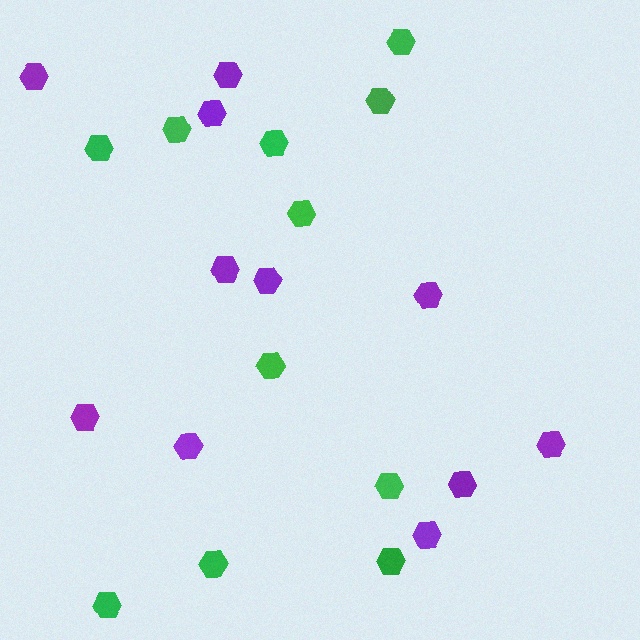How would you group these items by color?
There are 2 groups: one group of purple hexagons (11) and one group of green hexagons (11).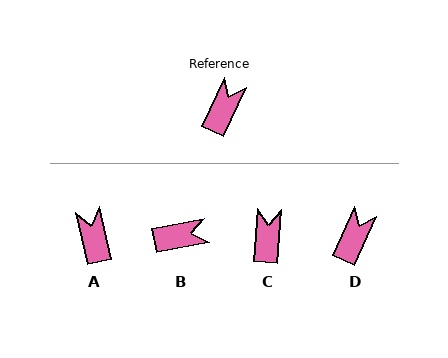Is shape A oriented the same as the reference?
No, it is off by about 38 degrees.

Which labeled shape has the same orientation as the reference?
D.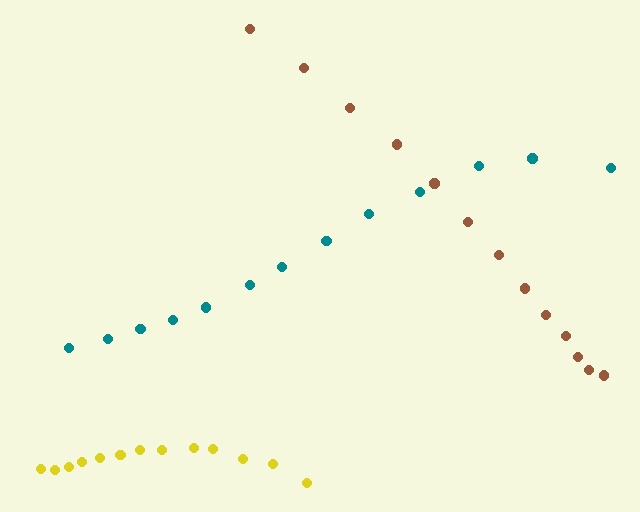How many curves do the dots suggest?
There are 3 distinct paths.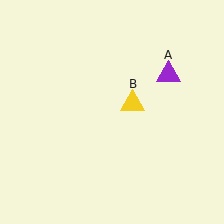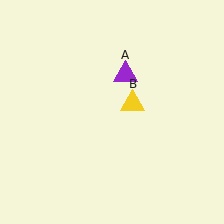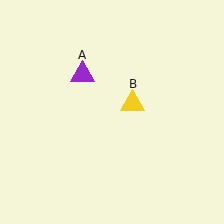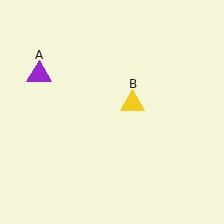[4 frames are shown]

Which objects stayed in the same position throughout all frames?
Yellow triangle (object B) remained stationary.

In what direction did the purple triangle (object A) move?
The purple triangle (object A) moved left.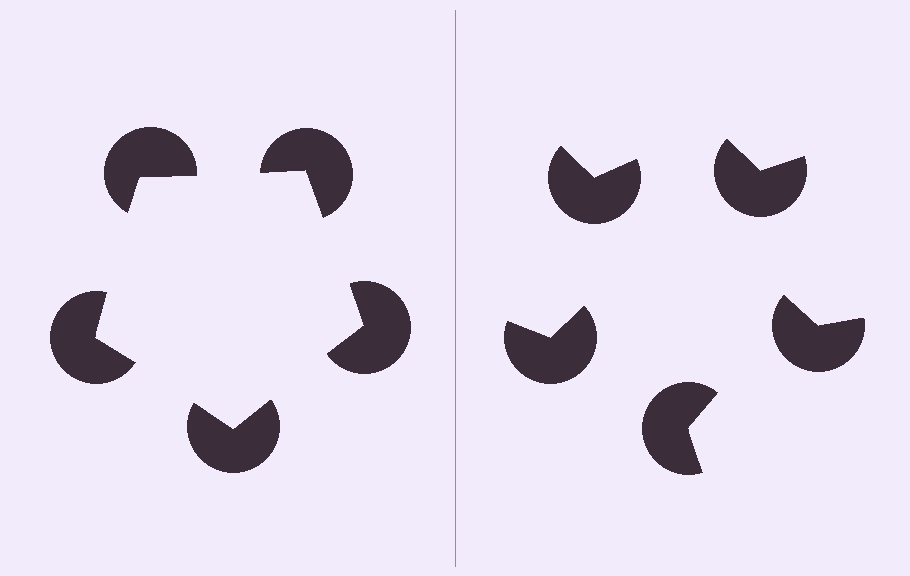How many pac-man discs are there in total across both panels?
10 — 5 on each side.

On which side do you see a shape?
An illusory pentagon appears on the left side. On the right side the wedge cuts are rotated, so no coherent shape forms.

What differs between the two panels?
The pac-man discs are positioned identically on both sides; only the wedge orientations differ. On the left they align to a pentagon; on the right they are misaligned.